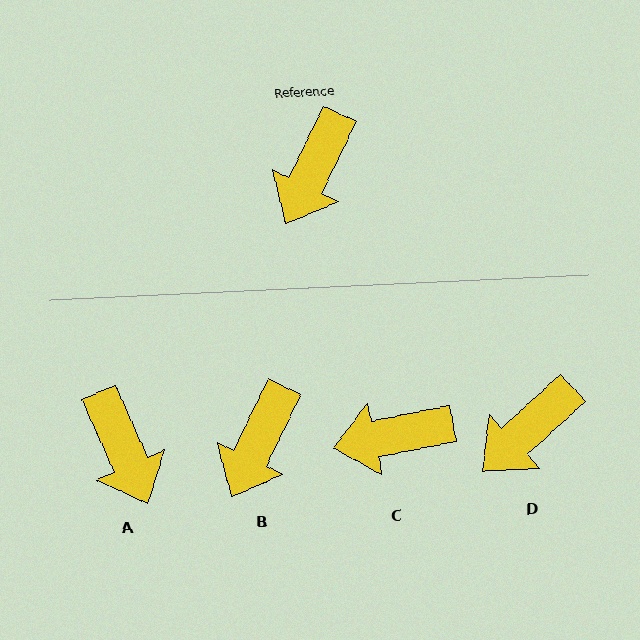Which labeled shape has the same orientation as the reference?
B.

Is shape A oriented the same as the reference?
No, it is off by about 50 degrees.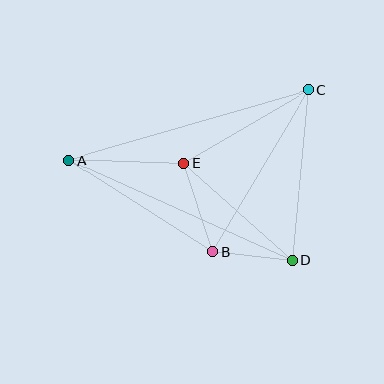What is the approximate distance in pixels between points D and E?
The distance between D and E is approximately 146 pixels.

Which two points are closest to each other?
Points B and D are closest to each other.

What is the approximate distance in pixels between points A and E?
The distance between A and E is approximately 115 pixels.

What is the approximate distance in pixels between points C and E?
The distance between C and E is approximately 144 pixels.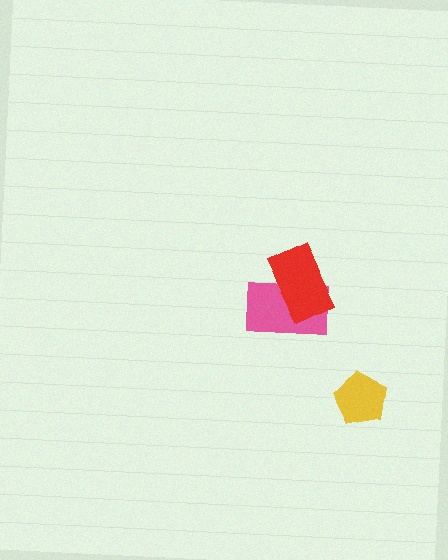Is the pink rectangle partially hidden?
Yes, it is partially covered by another shape.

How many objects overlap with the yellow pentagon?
0 objects overlap with the yellow pentagon.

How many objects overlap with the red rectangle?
1 object overlaps with the red rectangle.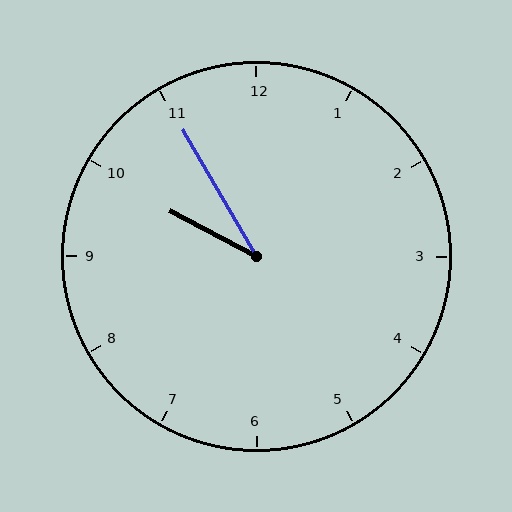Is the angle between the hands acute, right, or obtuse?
It is acute.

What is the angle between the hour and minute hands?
Approximately 32 degrees.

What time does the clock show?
9:55.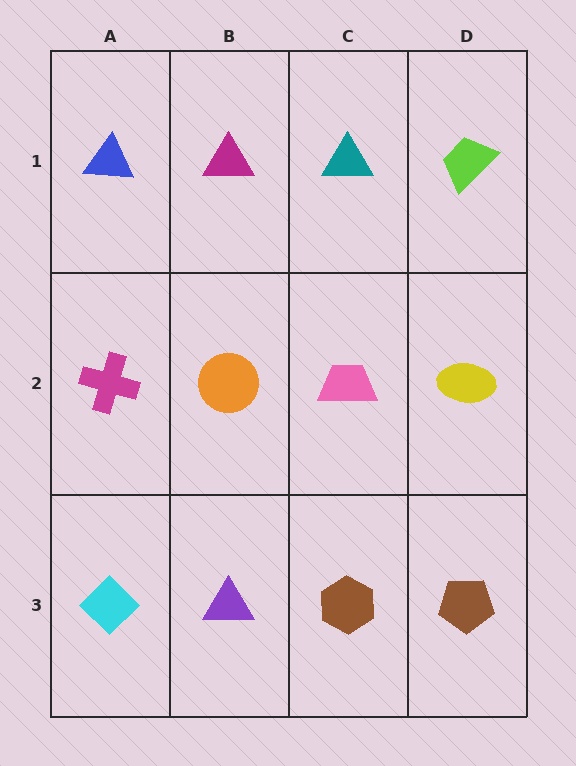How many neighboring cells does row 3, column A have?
2.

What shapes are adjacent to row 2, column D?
A lime trapezoid (row 1, column D), a brown pentagon (row 3, column D), a pink trapezoid (row 2, column C).